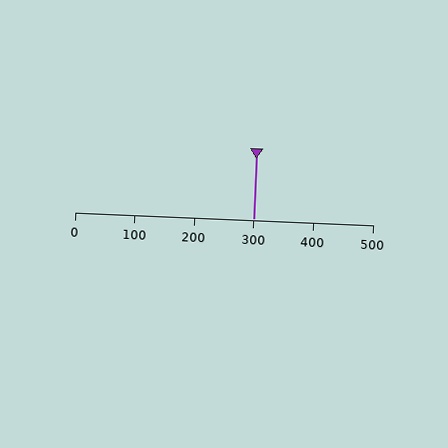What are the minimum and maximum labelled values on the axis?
The axis runs from 0 to 500.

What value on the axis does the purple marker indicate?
The marker indicates approximately 300.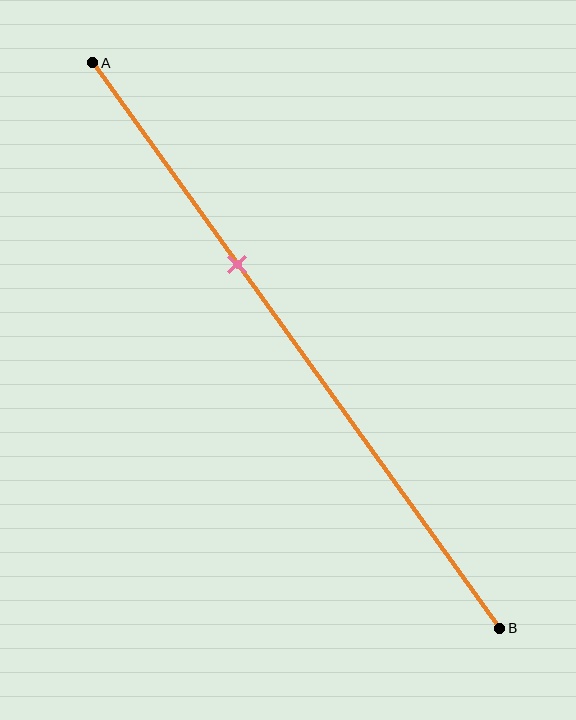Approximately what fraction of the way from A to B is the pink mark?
The pink mark is approximately 35% of the way from A to B.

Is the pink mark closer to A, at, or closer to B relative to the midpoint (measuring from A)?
The pink mark is closer to point A than the midpoint of segment AB.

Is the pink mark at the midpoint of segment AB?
No, the mark is at about 35% from A, not at the 50% midpoint.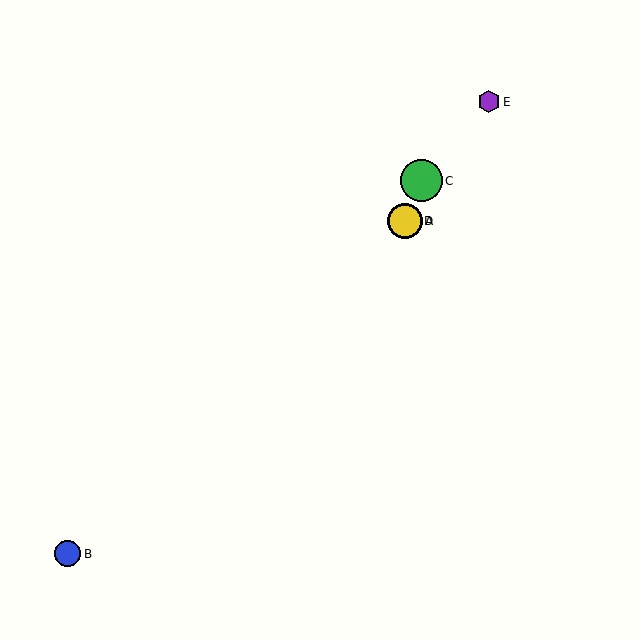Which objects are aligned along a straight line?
Objects A, C, D are aligned along a straight line.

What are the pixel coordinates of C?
Object C is at (421, 181).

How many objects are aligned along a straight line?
3 objects (A, C, D) are aligned along a straight line.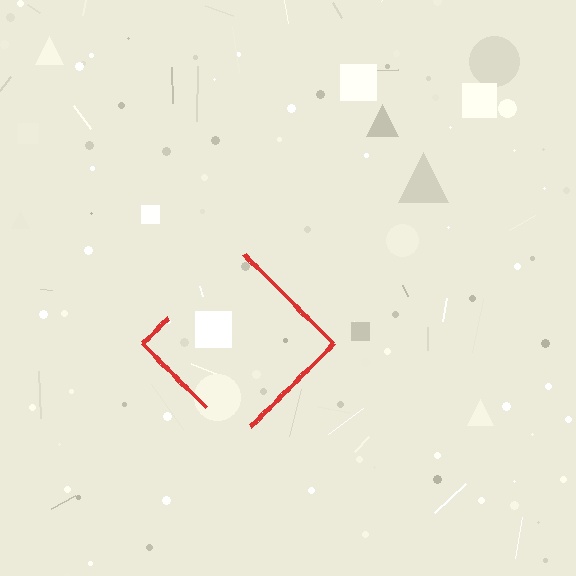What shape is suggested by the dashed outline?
The dashed outline suggests a diamond.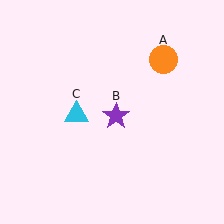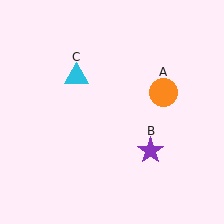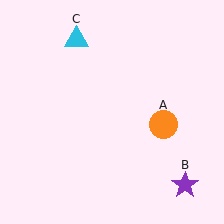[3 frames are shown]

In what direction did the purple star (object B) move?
The purple star (object B) moved down and to the right.